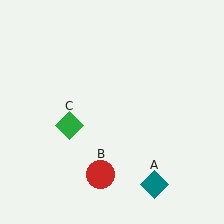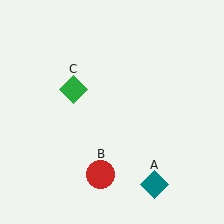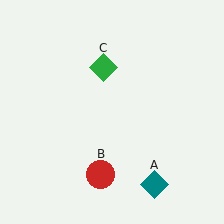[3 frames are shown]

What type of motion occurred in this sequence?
The green diamond (object C) rotated clockwise around the center of the scene.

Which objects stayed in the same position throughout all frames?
Teal diamond (object A) and red circle (object B) remained stationary.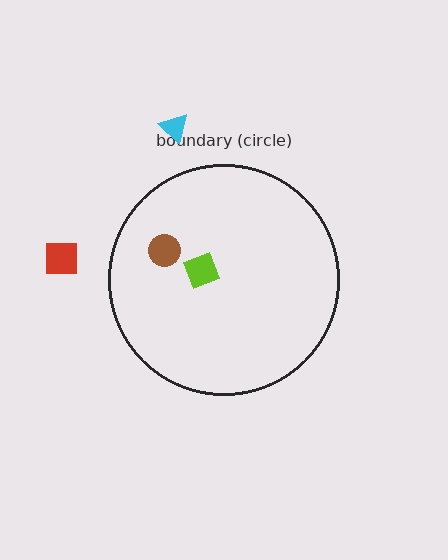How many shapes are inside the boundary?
2 inside, 2 outside.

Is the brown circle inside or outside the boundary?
Inside.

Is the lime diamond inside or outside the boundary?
Inside.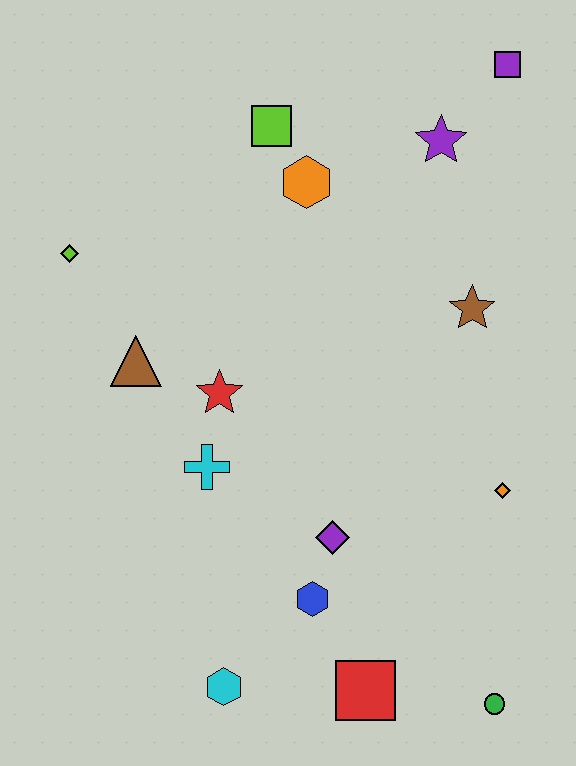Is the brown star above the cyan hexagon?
Yes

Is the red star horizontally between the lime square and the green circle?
No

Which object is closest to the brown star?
The purple star is closest to the brown star.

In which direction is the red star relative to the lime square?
The red star is below the lime square.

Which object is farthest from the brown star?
The cyan hexagon is farthest from the brown star.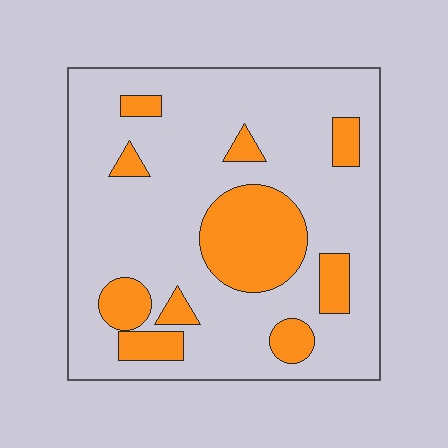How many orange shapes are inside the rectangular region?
10.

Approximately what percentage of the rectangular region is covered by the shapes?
Approximately 20%.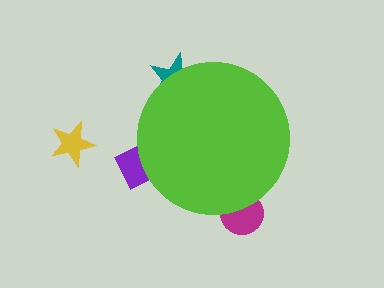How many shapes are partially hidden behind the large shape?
3 shapes are partially hidden.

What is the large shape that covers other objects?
A lime circle.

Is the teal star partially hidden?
Yes, the teal star is partially hidden behind the lime circle.